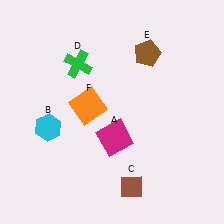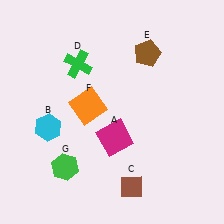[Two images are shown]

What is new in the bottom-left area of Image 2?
A green hexagon (G) was added in the bottom-left area of Image 2.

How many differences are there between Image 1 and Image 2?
There is 1 difference between the two images.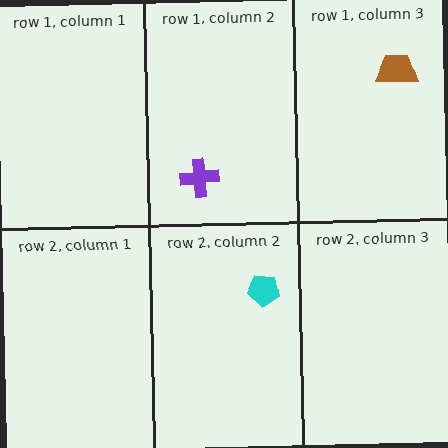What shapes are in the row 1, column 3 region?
The brown trapezoid.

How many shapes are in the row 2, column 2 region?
1.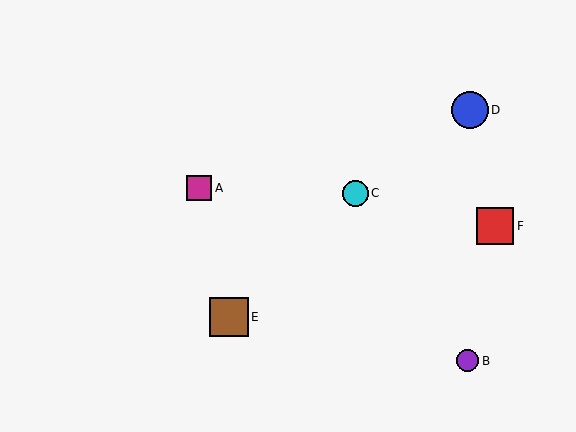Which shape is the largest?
The brown square (labeled E) is the largest.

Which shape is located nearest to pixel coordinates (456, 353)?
The purple circle (labeled B) at (468, 361) is nearest to that location.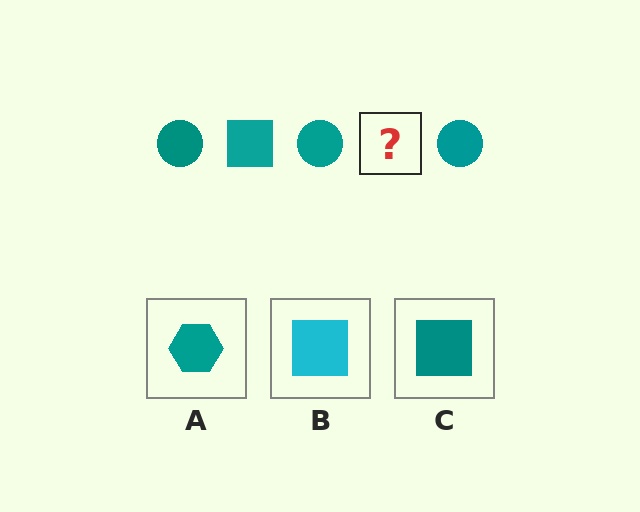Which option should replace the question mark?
Option C.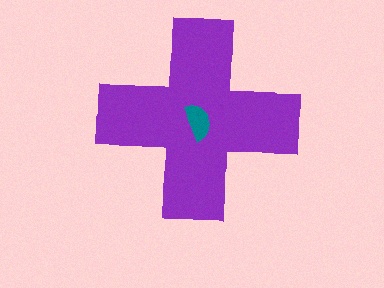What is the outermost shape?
The purple cross.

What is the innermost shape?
The teal semicircle.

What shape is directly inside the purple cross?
The teal semicircle.